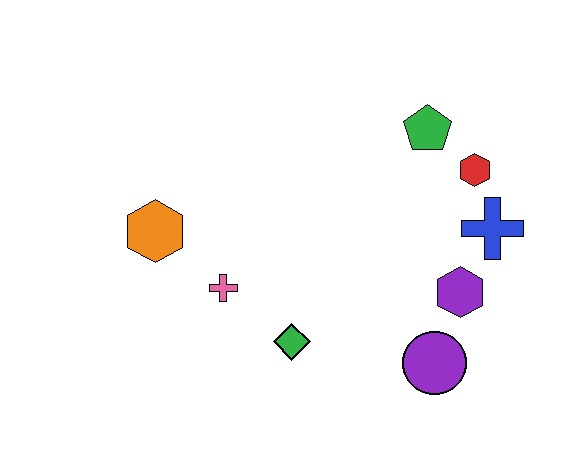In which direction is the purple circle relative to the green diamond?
The purple circle is to the right of the green diamond.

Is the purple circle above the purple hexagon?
No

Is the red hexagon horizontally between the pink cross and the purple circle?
No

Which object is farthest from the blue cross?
The orange hexagon is farthest from the blue cross.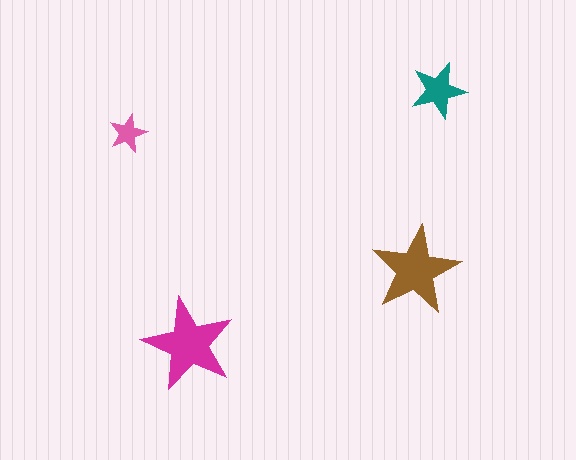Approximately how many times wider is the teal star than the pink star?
About 1.5 times wider.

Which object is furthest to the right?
The teal star is rightmost.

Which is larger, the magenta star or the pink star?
The magenta one.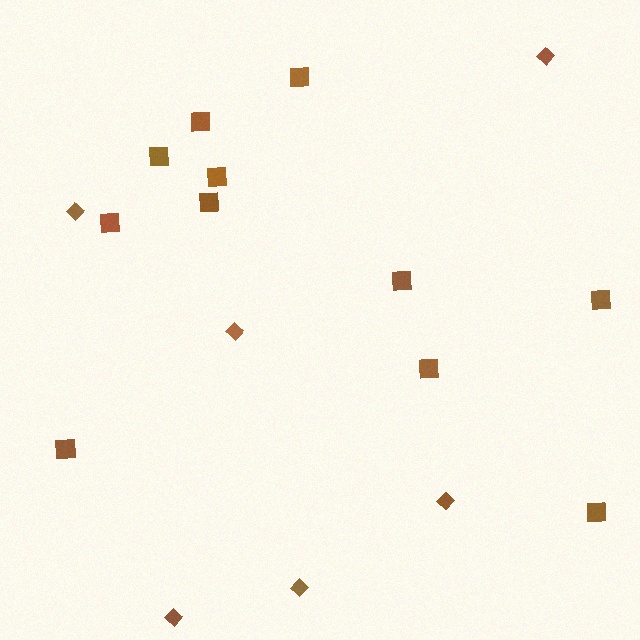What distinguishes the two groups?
There are 2 groups: one group of diamonds (6) and one group of squares (11).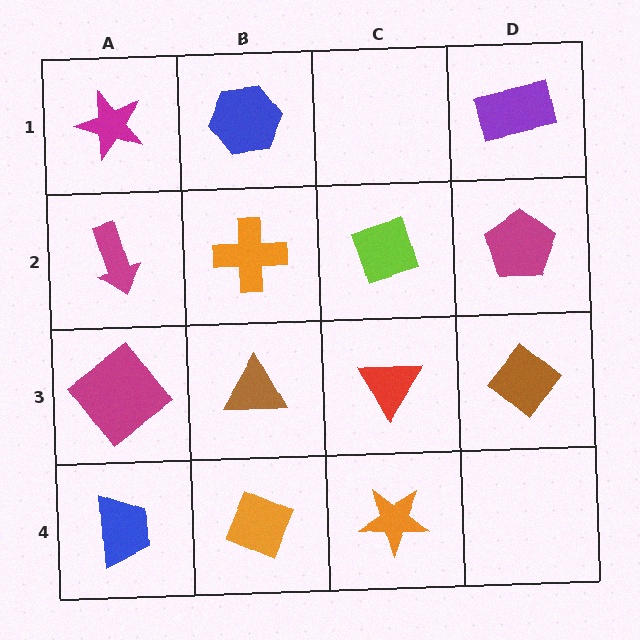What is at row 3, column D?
A brown diamond.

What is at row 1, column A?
A magenta star.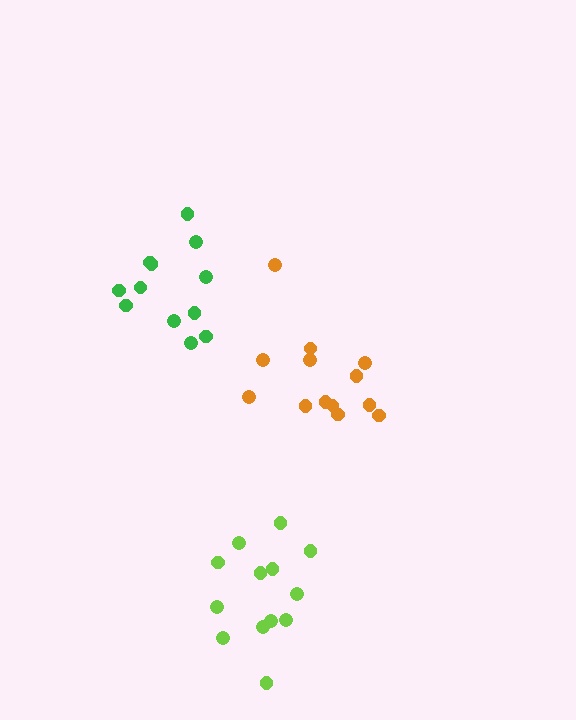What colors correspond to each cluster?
The clusters are colored: orange, lime, green.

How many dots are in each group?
Group 1: 13 dots, Group 2: 13 dots, Group 3: 12 dots (38 total).